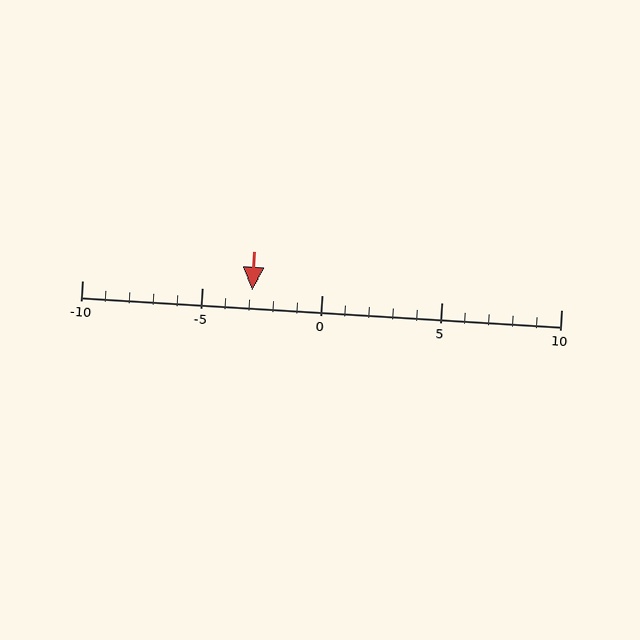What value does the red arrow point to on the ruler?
The red arrow points to approximately -3.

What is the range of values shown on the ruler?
The ruler shows values from -10 to 10.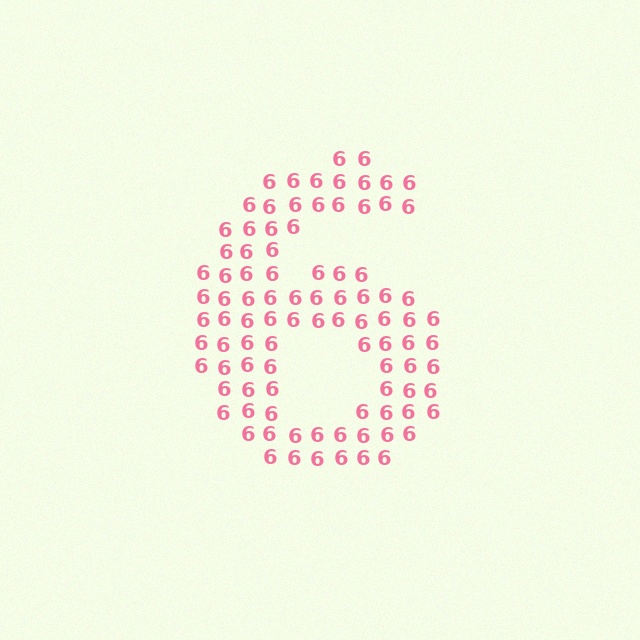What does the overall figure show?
The overall figure shows the digit 6.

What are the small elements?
The small elements are digit 6's.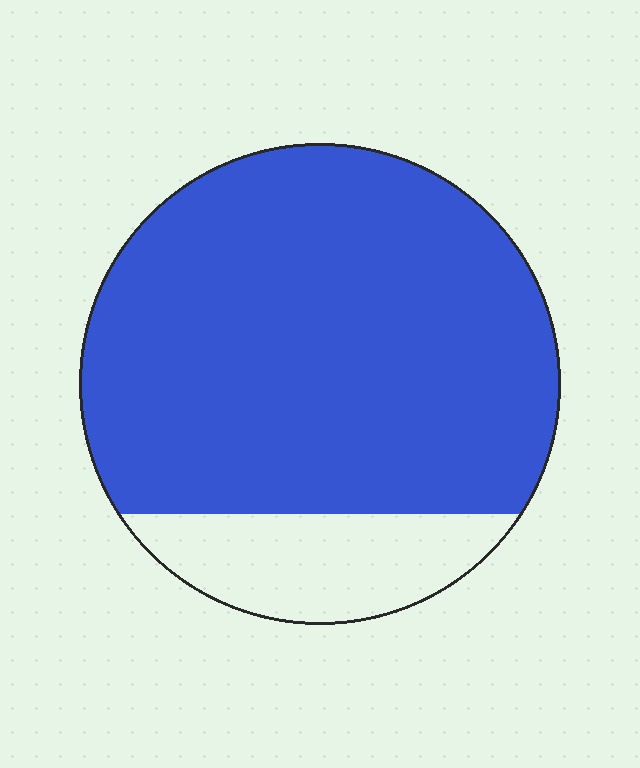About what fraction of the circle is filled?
About five sixths (5/6).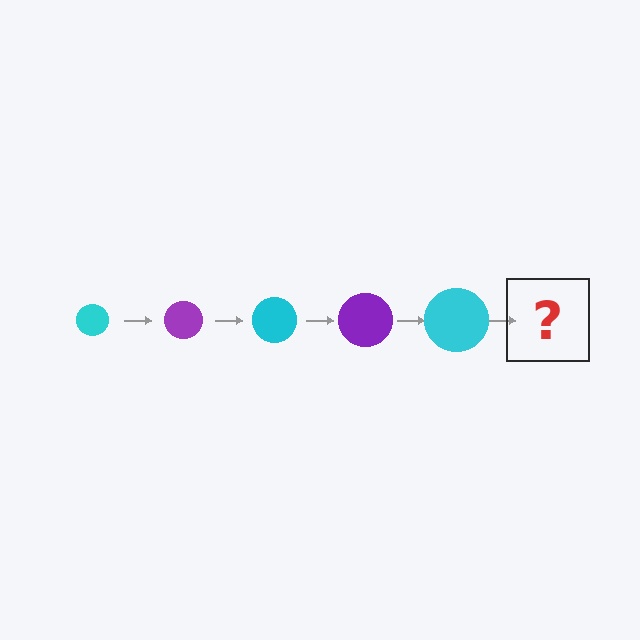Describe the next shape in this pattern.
It should be a purple circle, larger than the previous one.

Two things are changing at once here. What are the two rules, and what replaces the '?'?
The two rules are that the circle grows larger each step and the color cycles through cyan and purple. The '?' should be a purple circle, larger than the previous one.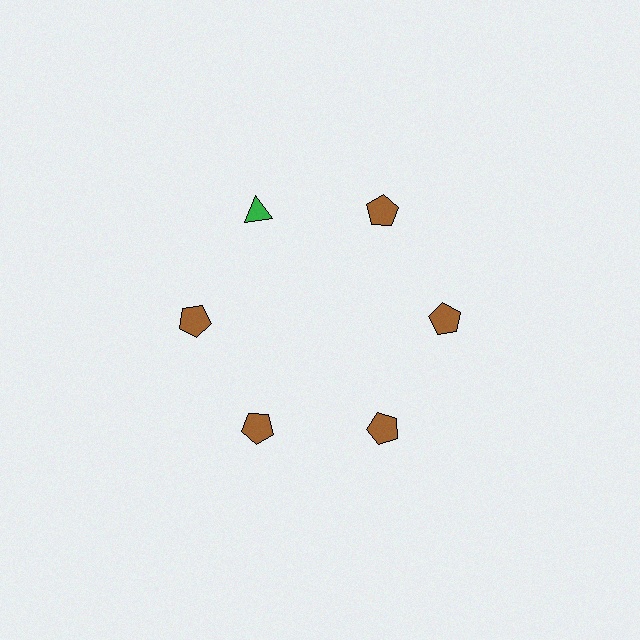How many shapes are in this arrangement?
There are 6 shapes arranged in a ring pattern.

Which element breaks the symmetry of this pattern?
The green triangle at roughly the 11 o'clock position breaks the symmetry. All other shapes are brown pentagons.